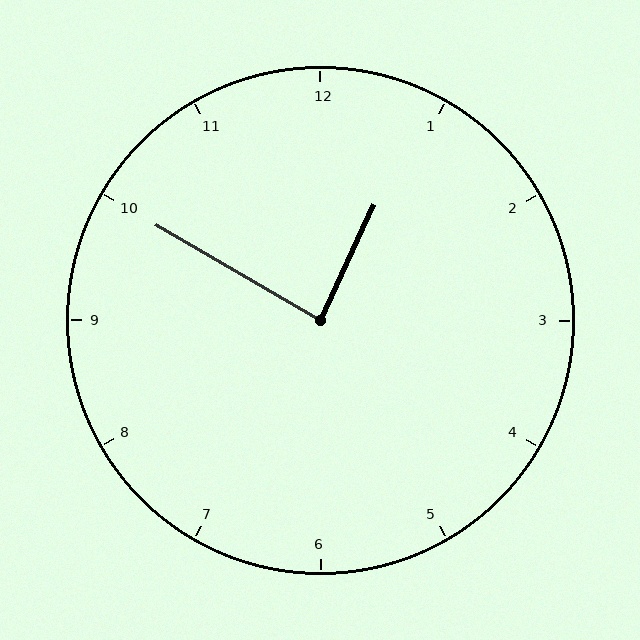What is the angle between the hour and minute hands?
Approximately 85 degrees.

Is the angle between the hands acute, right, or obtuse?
It is right.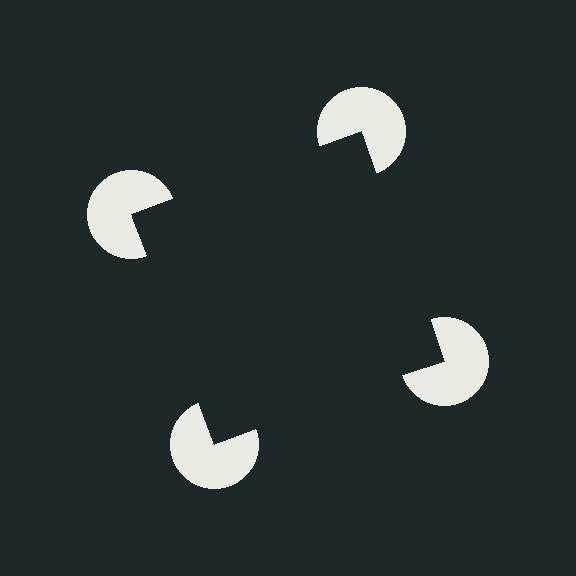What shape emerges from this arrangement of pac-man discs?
An illusory square — its edges are inferred from the aligned wedge cuts in the pac-man discs, not physically drawn.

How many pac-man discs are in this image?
There are 4 — one at each vertex of the illusory square.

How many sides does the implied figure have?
4 sides.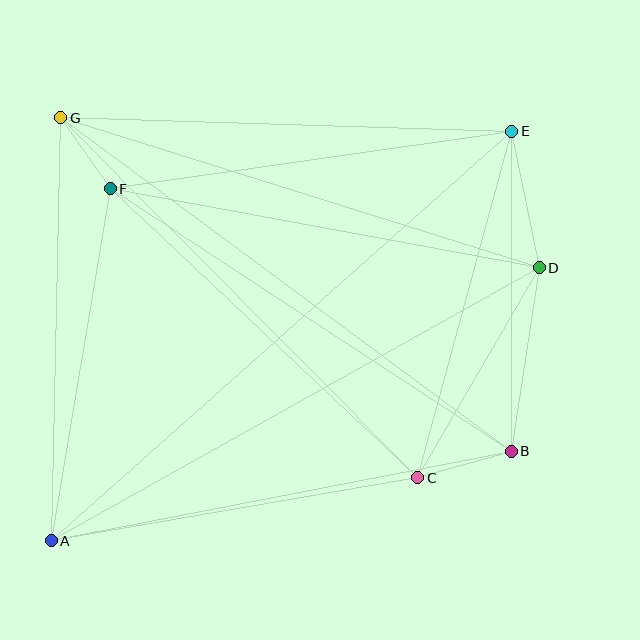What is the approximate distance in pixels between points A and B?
The distance between A and B is approximately 468 pixels.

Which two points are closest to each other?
Points F and G are closest to each other.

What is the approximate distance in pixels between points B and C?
The distance between B and C is approximately 97 pixels.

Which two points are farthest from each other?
Points A and E are farthest from each other.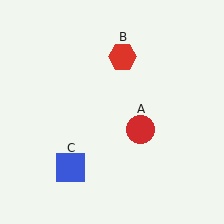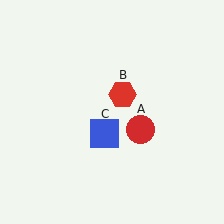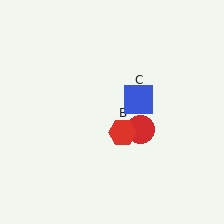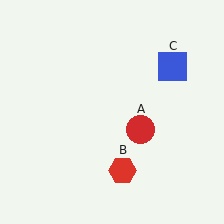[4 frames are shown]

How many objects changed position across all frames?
2 objects changed position: red hexagon (object B), blue square (object C).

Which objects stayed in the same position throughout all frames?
Red circle (object A) remained stationary.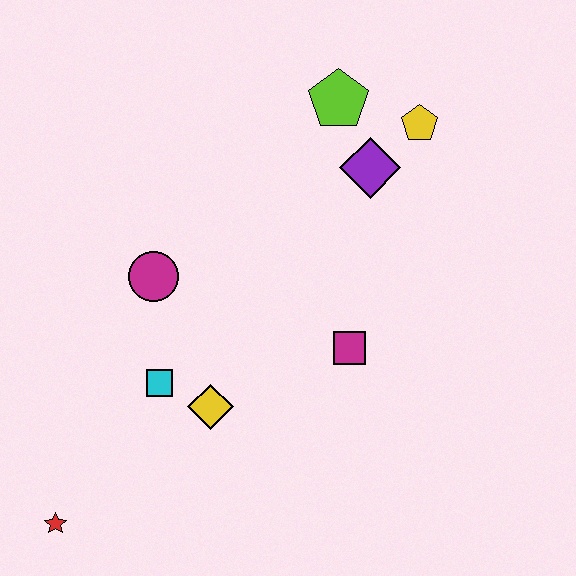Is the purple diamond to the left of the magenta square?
No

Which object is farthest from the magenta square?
The red star is farthest from the magenta square.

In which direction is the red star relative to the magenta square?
The red star is to the left of the magenta square.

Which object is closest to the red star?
The cyan square is closest to the red star.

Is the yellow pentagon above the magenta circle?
Yes